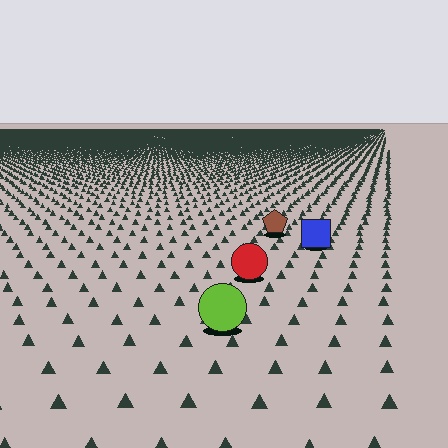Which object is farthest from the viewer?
The brown pentagon is farthest from the viewer. It appears smaller and the ground texture around it is denser.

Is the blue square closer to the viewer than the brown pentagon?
Yes. The blue square is closer — you can tell from the texture gradient: the ground texture is coarser near it.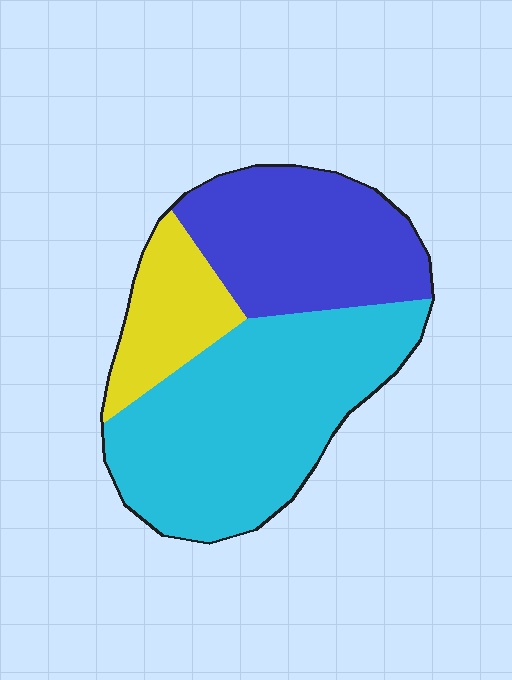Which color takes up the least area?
Yellow, at roughly 15%.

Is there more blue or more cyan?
Cyan.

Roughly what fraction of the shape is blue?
Blue covers about 35% of the shape.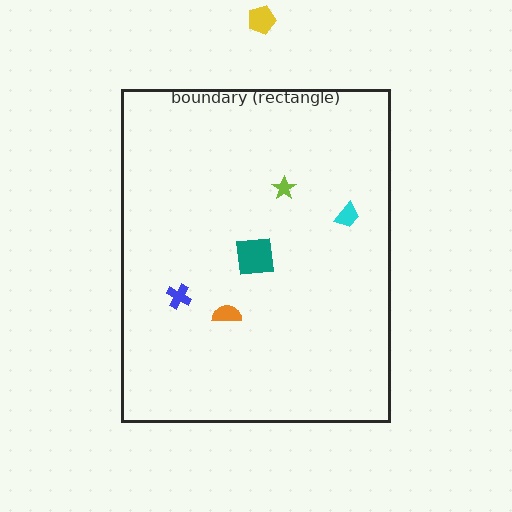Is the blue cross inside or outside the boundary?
Inside.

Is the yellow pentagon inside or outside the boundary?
Outside.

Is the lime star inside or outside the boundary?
Inside.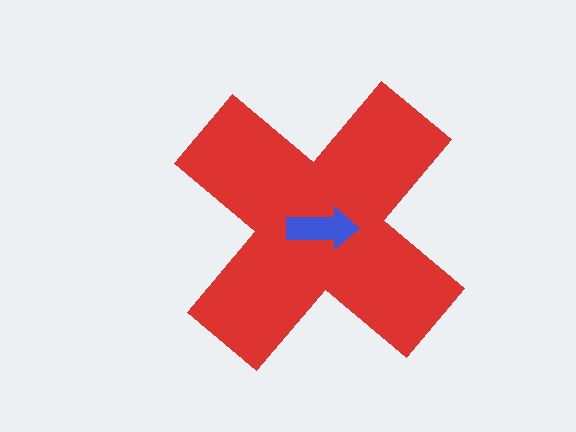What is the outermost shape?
The red cross.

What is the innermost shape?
The blue arrow.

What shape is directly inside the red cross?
The blue arrow.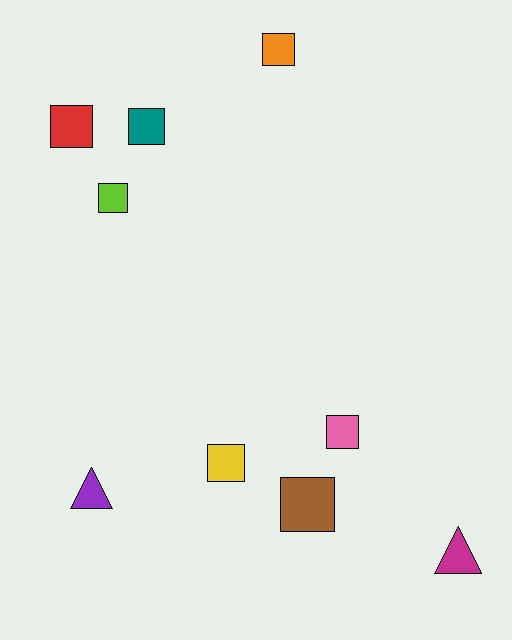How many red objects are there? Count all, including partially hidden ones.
There is 1 red object.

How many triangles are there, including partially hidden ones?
There are 2 triangles.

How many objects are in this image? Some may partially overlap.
There are 9 objects.